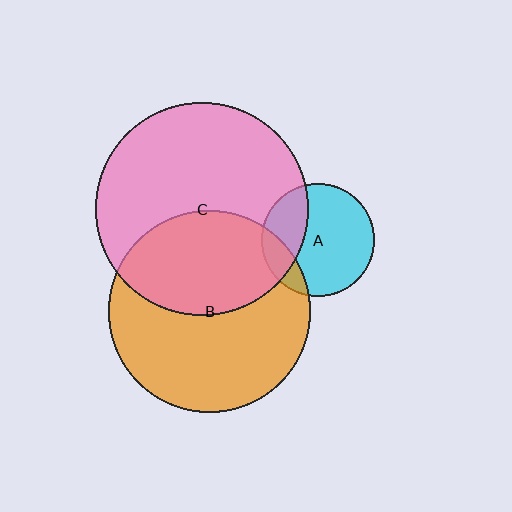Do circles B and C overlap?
Yes.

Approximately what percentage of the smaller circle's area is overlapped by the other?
Approximately 40%.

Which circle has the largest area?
Circle C (pink).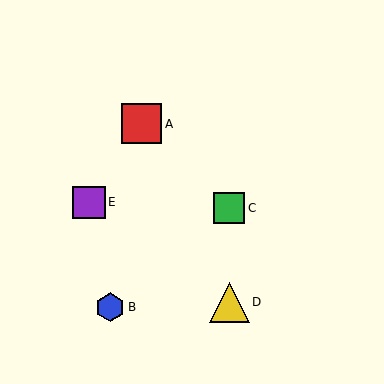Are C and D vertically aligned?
Yes, both are at x≈229.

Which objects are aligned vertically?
Objects C, D are aligned vertically.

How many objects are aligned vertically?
2 objects (C, D) are aligned vertically.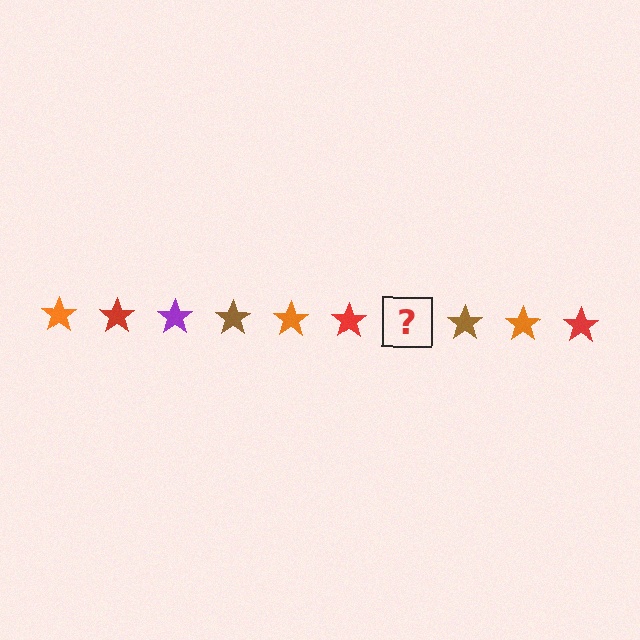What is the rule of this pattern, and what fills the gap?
The rule is that the pattern cycles through orange, red, purple, brown stars. The gap should be filled with a purple star.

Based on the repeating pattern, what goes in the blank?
The blank should be a purple star.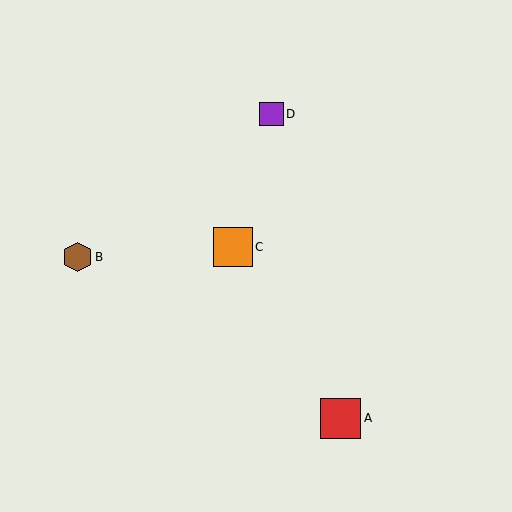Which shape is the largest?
The red square (labeled A) is the largest.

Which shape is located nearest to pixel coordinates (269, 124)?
The purple square (labeled D) at (272, 114) is nearest to that location.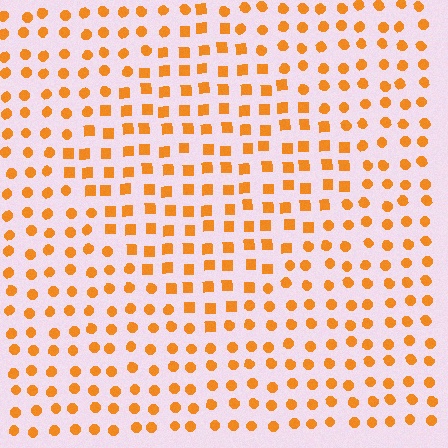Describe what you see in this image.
The image is filled with small orange elements arranged in a uniform grid. A diamond-shaped region contains squares, while the surrounding area contains circles. The boundary is defined purely by the change in element shape.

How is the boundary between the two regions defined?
The boundary is defined by a change in element shape: squares inside vs. circles outside. All elements share the same color and spacing.